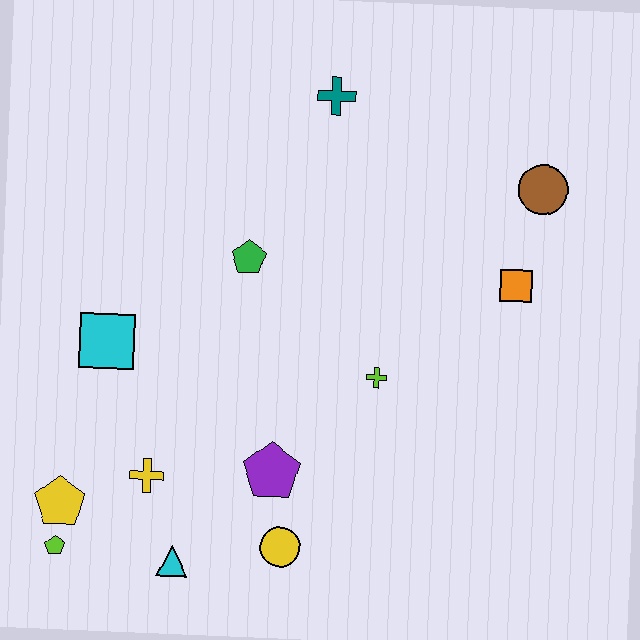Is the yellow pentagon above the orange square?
No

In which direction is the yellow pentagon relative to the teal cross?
The yellow pentagon is below the teal cross.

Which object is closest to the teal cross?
The green pentagon is closest to the teal cross.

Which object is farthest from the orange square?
The lime pentagon is farthest from the orange square.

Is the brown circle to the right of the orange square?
Yes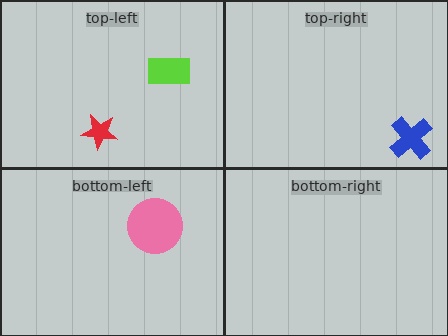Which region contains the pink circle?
The bottom-left region.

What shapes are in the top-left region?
The lime rectangle, the red star.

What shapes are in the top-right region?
The blue cross.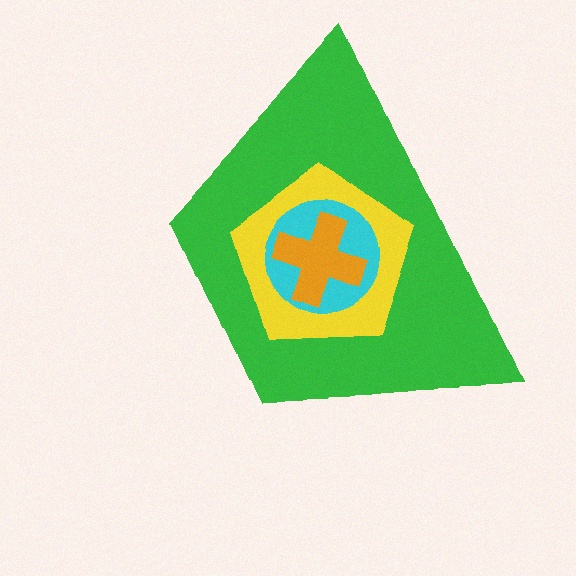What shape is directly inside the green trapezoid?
The yellow pentagon.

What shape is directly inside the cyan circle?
The orange cross.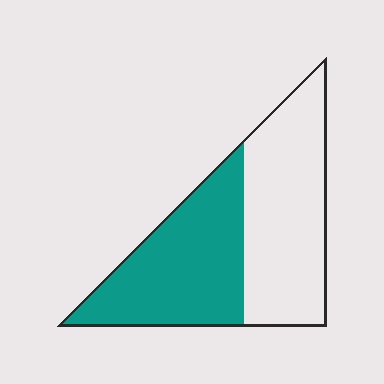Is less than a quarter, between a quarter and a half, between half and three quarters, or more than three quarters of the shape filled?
Between a quarter and a half.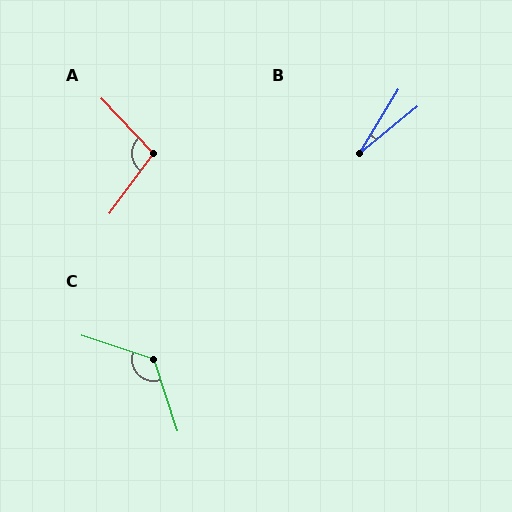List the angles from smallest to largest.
B (19°), A (100°), C (126°).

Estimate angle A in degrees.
Approximately 100 degrees.